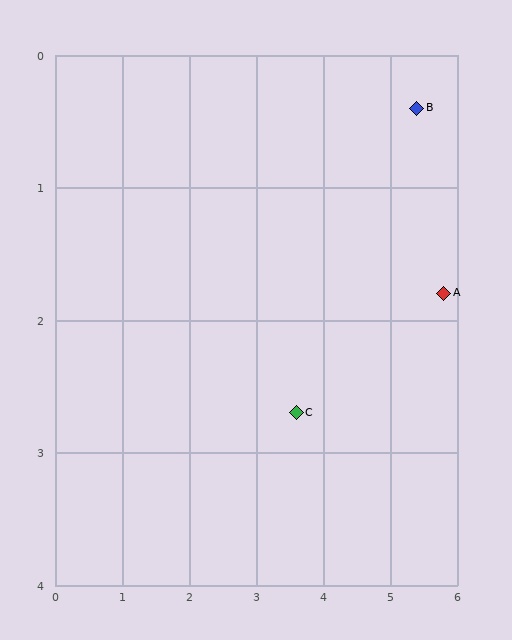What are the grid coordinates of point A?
Point A is at approximately (5.8, 1.8).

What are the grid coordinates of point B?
Point B is at approximately (5.4, 0.4).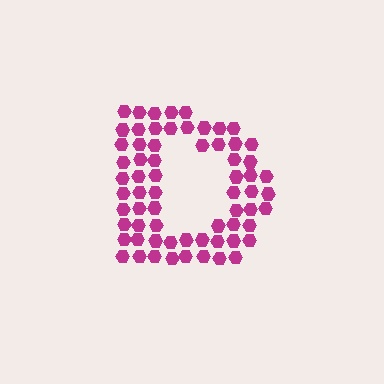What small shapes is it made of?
It is made of small hexagons.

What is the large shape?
The large shape is the letter D.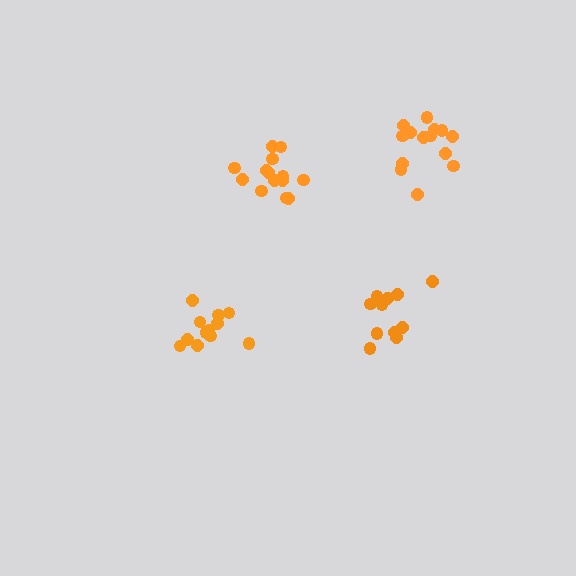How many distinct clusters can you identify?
There are 4 distinct clusters.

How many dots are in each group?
Group 1: 14 dots, Group 2: 12 dots, Group 3: 14 dots, Group 4: 11 dots (51 total).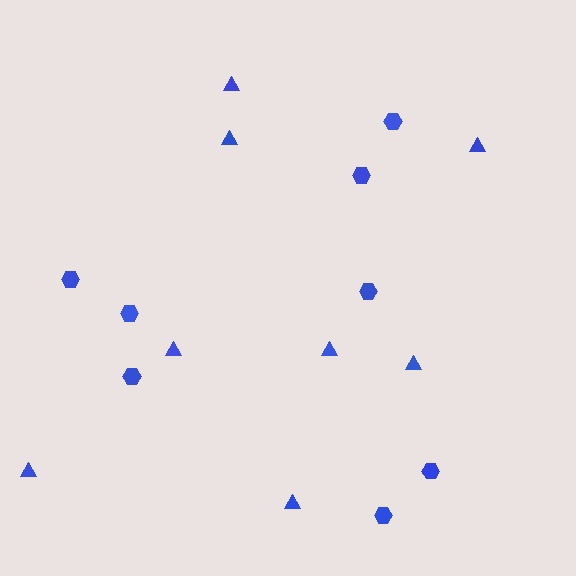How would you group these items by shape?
There are 2 groups: one group of hexagons (8) and one group of triangles (8).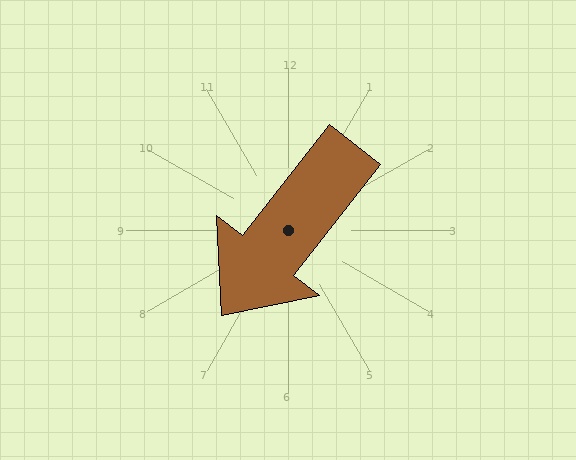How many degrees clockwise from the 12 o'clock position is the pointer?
Approximately 218 degrees.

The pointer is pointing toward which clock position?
Roughly 7 o'clock.